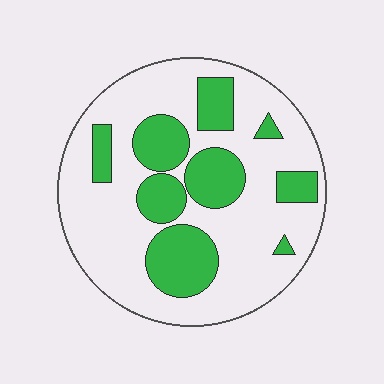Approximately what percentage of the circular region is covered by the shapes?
Approximately 30%.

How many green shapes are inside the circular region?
9.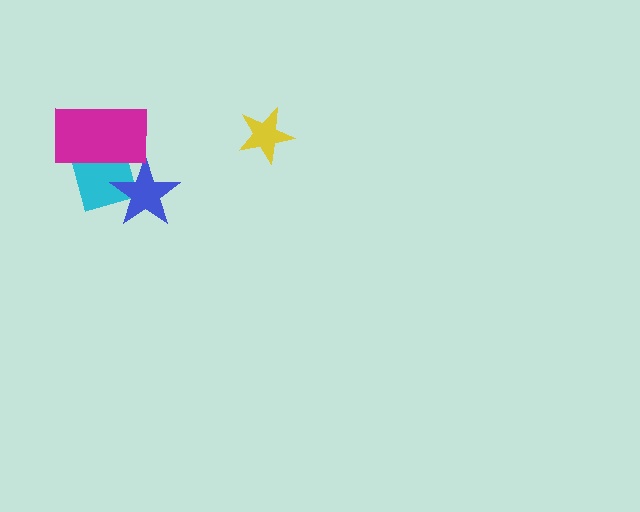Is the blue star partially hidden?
Yes, it is partially covered by another shape.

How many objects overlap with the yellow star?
0 objects overlap with the yellow star.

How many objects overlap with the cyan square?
2 objects overlap with the cyan square.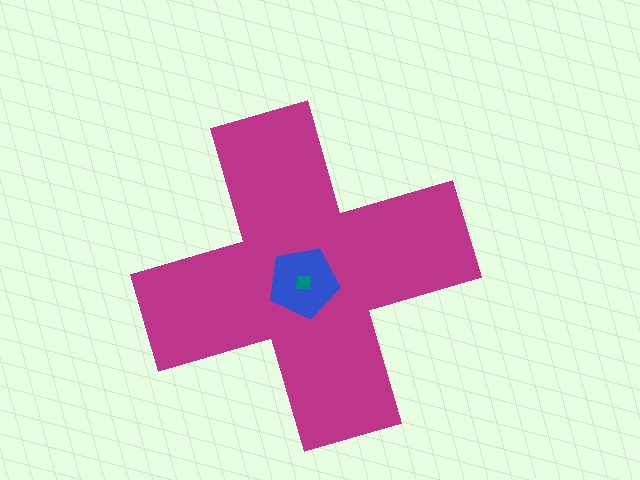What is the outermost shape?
The magenta cross.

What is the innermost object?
The teal square.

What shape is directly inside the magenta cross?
The blue pentagon.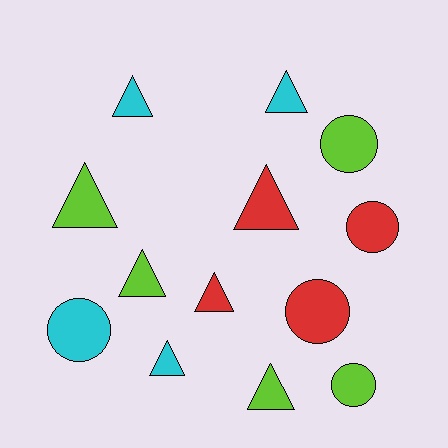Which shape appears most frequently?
Triangle, with 8 objects.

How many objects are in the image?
There are 13 objects.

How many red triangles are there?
There are 2 red triangles.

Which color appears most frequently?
Lime, with 5 objects.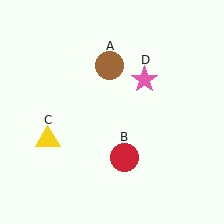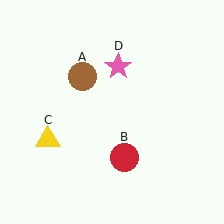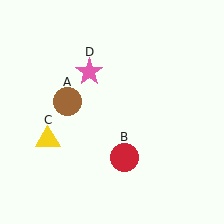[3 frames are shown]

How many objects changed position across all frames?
2 objects changed position: brown circle (object A), pink star (object D).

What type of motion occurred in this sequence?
The brown circle (object A), pink star (object D) rotated counterclockwise around the center of the scene.